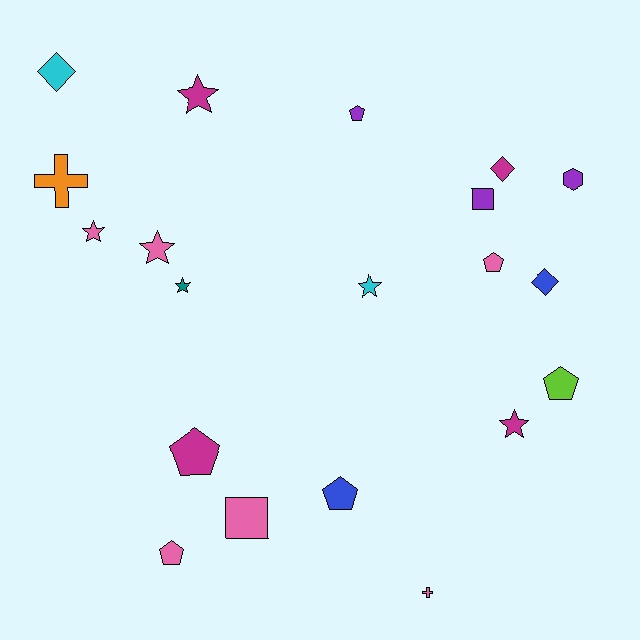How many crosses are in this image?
There are 2 crosses.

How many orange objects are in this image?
There is 1 orange object.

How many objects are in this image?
There are 20 objects.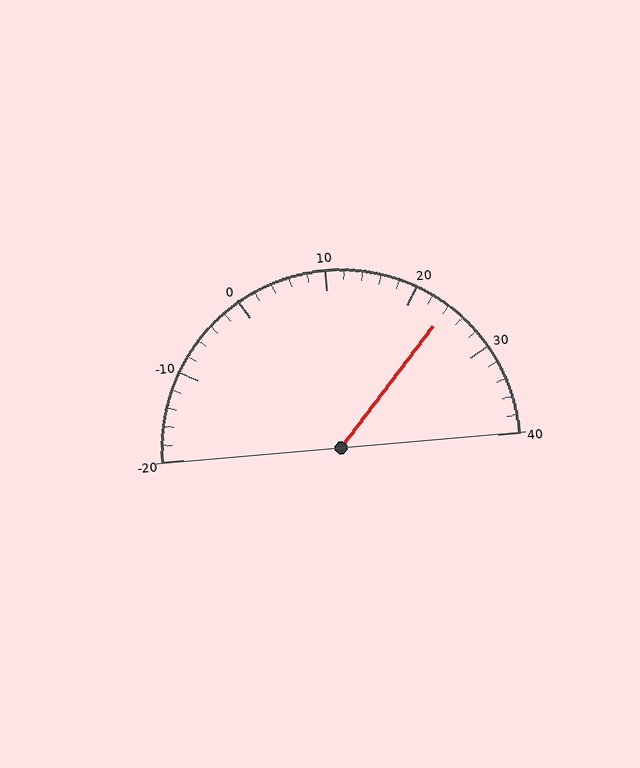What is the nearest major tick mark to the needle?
The nearest major tick mark is 20.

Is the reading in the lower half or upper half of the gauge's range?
The reading is in the upper half of the range (-20 to 40).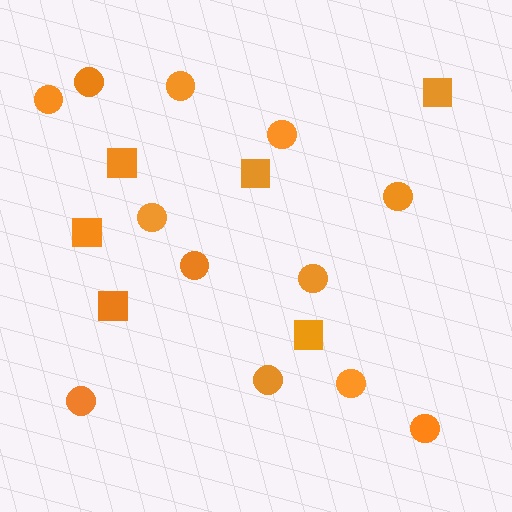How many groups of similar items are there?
There are 2 groups: one group of circles (12) and one group of squares (6).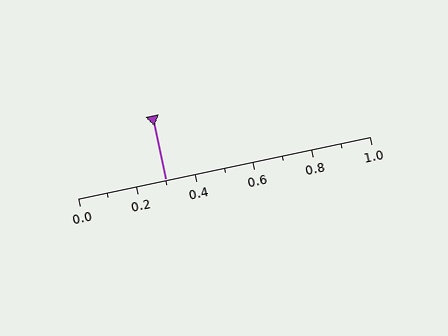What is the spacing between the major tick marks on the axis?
The major ticks are spaced 0.2 apart.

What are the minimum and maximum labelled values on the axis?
The axis runs from 0.0 to 1.0.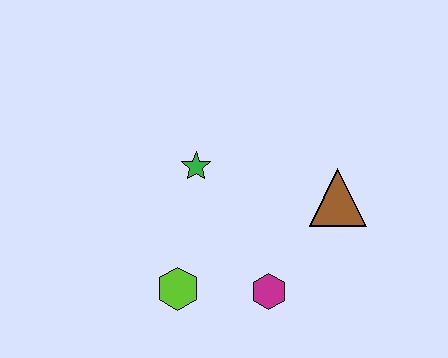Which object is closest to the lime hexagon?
The magenta hexagon is closest to the lime hexagon.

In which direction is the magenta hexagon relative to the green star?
The magenta hexagon is below the green star.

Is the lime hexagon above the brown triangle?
No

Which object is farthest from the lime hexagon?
The brown triangle is farthest from the lime hexagon.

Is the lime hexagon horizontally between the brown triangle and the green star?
No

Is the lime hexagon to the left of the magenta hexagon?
Yes